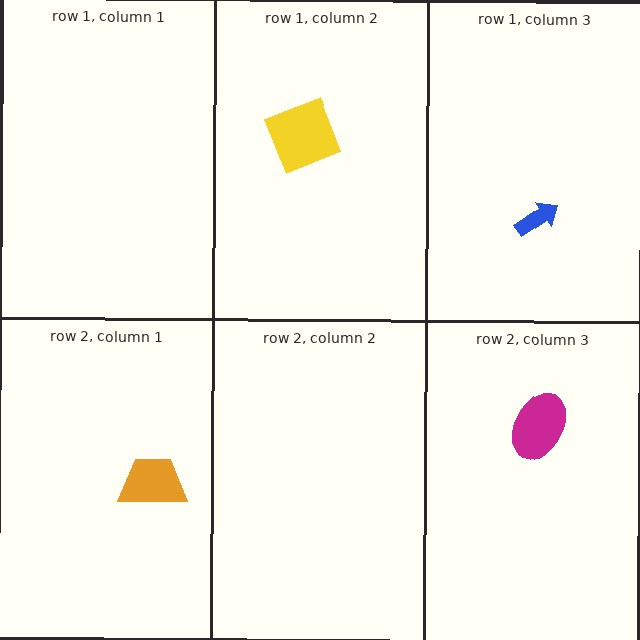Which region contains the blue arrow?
The row 1, column 3 region.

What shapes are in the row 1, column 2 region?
The yellow square.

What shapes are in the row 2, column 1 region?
The orange trapezoid.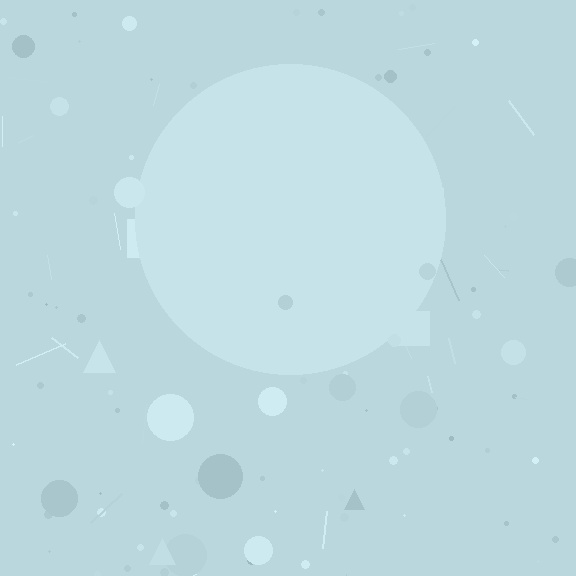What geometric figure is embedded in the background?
A circle is embedded in the background.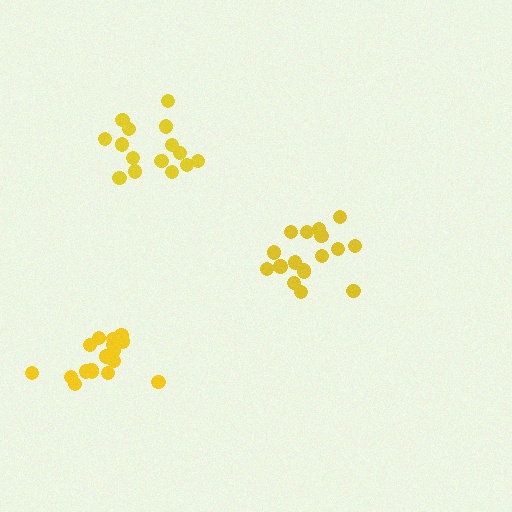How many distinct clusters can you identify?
There are 3 distinct clusters.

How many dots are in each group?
Group 1: 17 dots, Group 2: 15 dots, Group 3: 17 dots (49 total).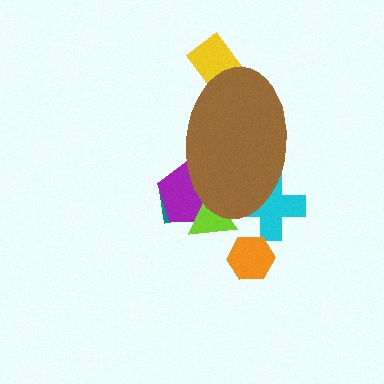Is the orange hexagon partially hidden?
No, the orange hexagon is fully visible.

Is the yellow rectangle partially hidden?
Yes, the yellow rectangle is partially hidden behind the brown ellipse.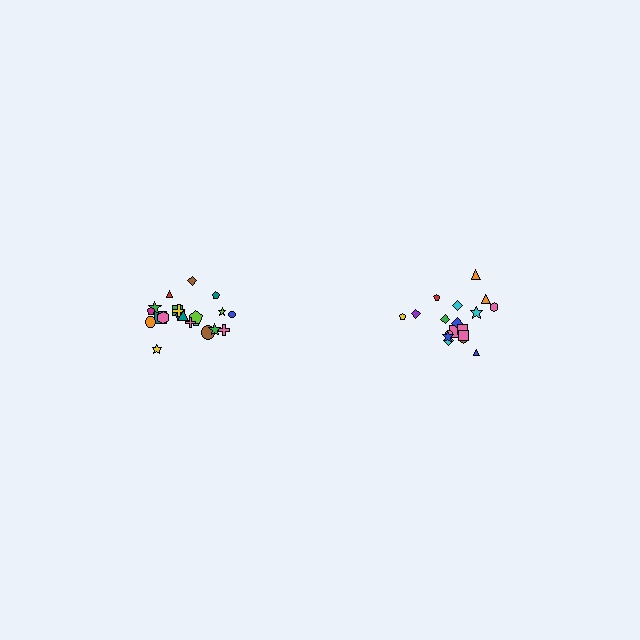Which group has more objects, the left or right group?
The left group.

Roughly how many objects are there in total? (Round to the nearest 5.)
Roughly 40 objects in total.